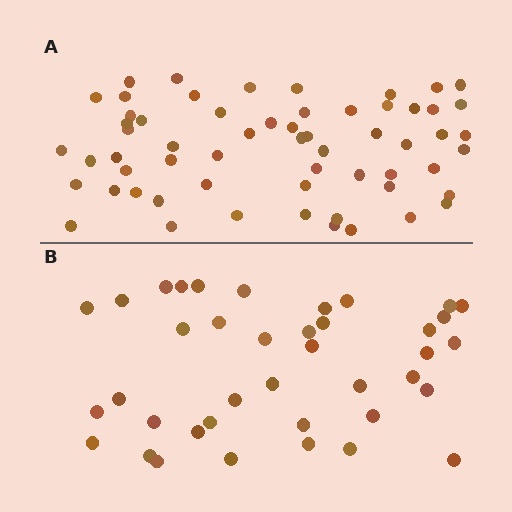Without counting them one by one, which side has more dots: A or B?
Region A (the top region) has more dots.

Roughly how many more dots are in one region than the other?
Region A has approximately 20 more dots than region B.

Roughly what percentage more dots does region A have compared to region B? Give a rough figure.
About 55% more.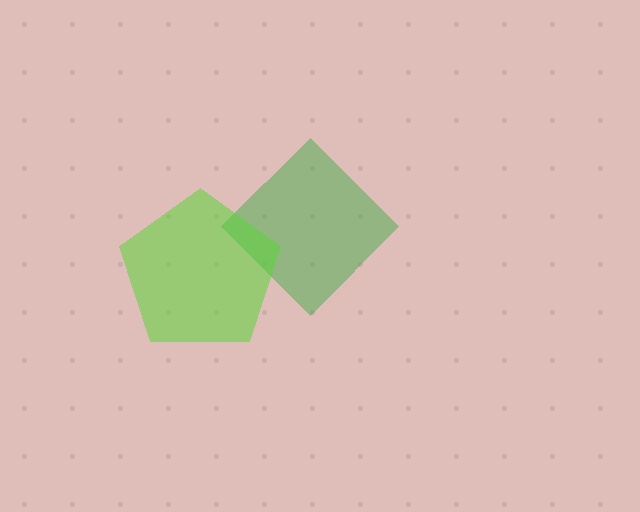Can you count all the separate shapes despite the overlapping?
Yes, there are 2 separate shapes.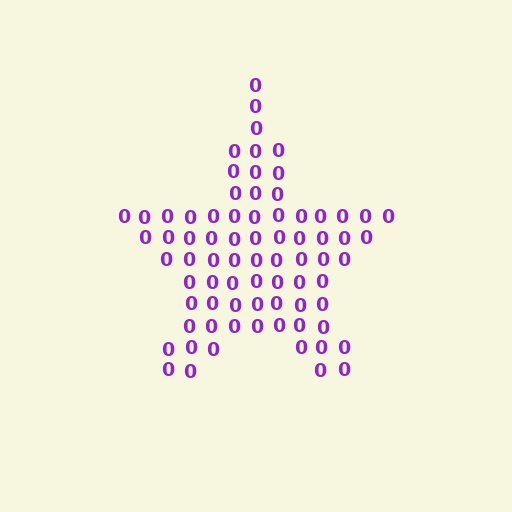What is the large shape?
The large shape is a star.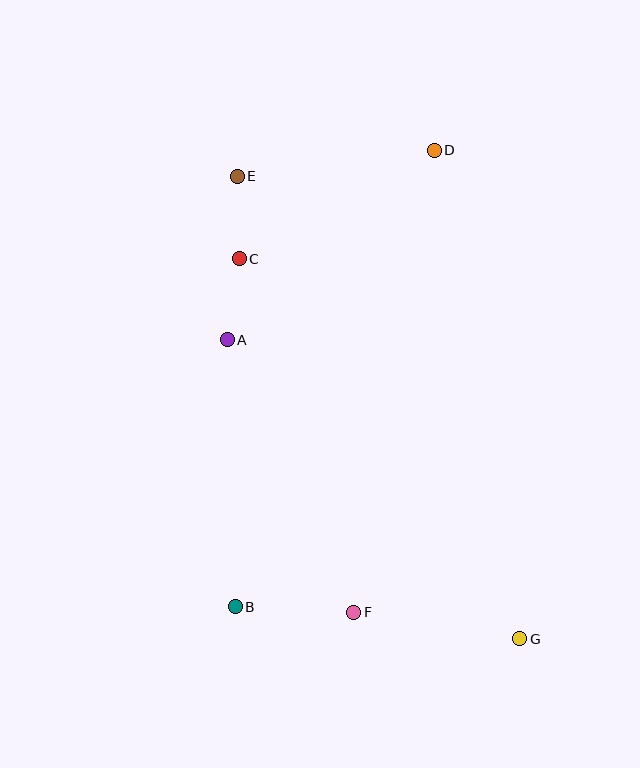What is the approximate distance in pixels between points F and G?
The distance between F and G is approximately 168 pixels.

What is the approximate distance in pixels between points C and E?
The distance between C and E is approximately 82 pixels.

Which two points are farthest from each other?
Points E and G are farthest from each other.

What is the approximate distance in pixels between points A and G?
The distance between A and G is approximately 418 pixels.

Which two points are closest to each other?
Points A and C are closest to each other.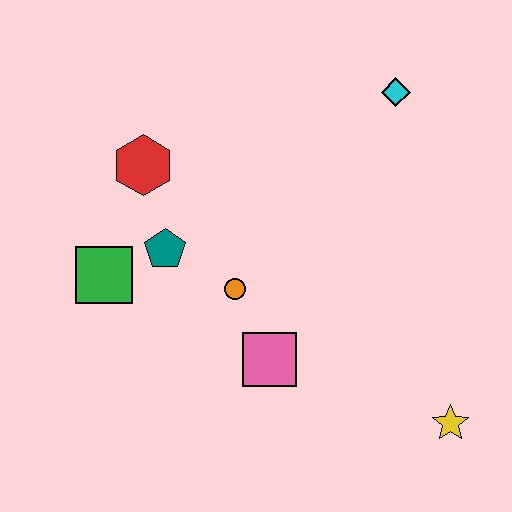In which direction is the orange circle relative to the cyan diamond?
The orange circle is below the cyan diamond.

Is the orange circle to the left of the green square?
No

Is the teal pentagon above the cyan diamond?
No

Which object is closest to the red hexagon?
The teal pentagon is closest to the red hexagon.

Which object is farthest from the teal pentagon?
The yellow star is farthest from the teal pentagon.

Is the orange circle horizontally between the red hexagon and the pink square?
Yes